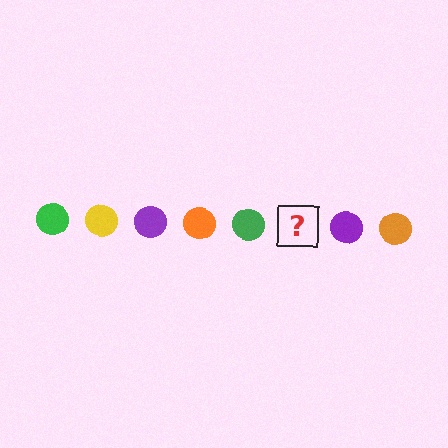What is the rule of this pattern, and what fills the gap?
The rule is that the pattern cycles through green, yellow, purple, orange circles. The gap should be filled with a yellow circle.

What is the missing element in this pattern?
The missing element is a yellow circle.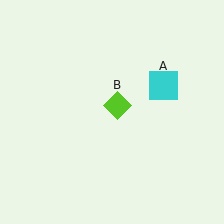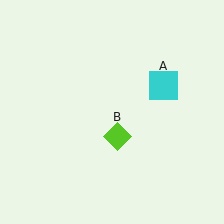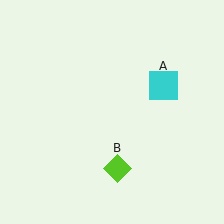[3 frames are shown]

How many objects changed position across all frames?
1 object changed position: lime diamond (object B).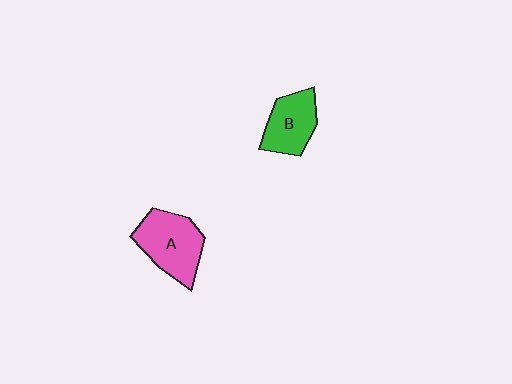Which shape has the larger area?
Shape A (pink).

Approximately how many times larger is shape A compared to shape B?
Approximately 1.3 times.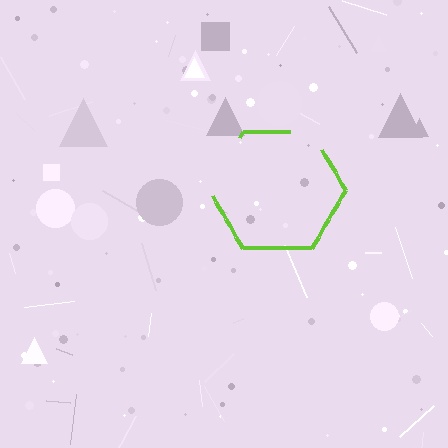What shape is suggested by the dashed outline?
The dashed outline suggests a hexagon.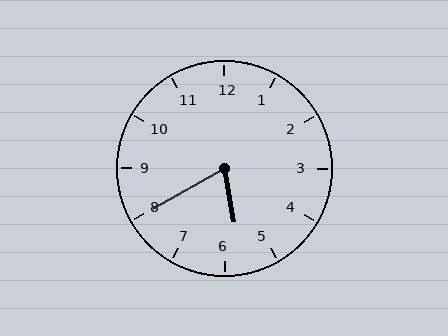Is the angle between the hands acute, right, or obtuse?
It is acute.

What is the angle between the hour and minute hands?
Approximately 70 degrees.